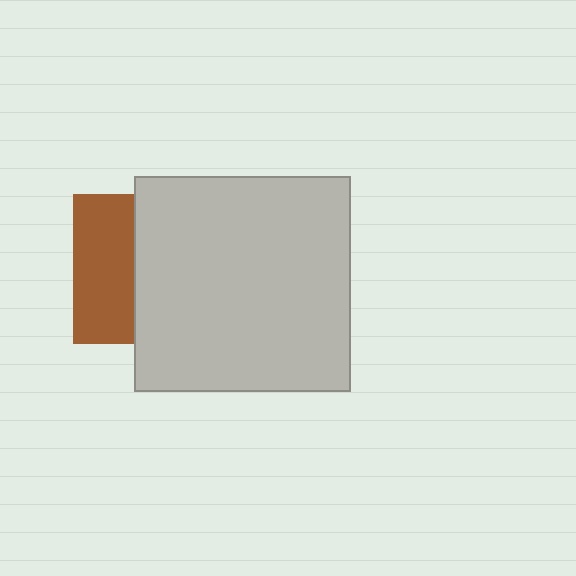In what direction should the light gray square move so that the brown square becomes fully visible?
The light gray square should move right. That is the shortest direction to clear the overlap and leave the brown square fully visible.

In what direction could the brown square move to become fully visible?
The brown square could move left. That would shift it out from behind the light gray square entirely.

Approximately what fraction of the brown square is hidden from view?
Roughly 59% of the brown square is hidden behind the light gray square.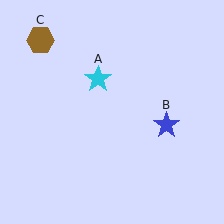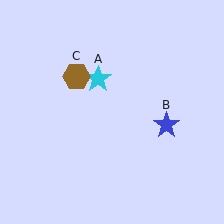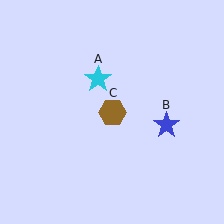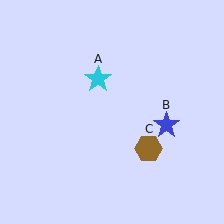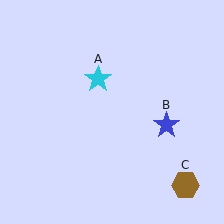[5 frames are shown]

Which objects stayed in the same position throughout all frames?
Cyan star (object A) and blue star (object B) remained stationary.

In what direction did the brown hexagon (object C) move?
The brown hexagon (object C) moved down and to the right.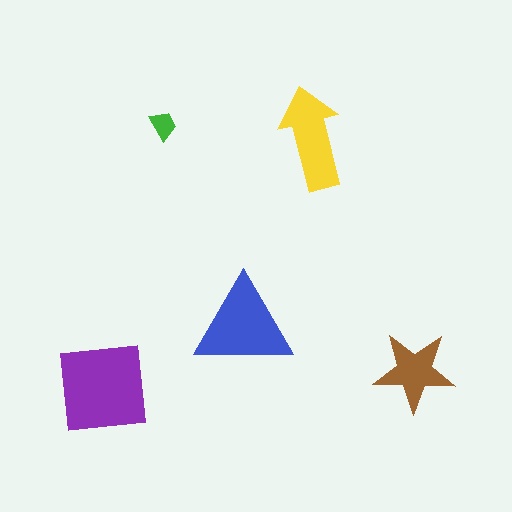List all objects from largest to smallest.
The purple square, the blue triangle, the yellow arrow, the brown star, the green trapezoid.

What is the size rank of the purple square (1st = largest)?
1st.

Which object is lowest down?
The purple square is bottommost.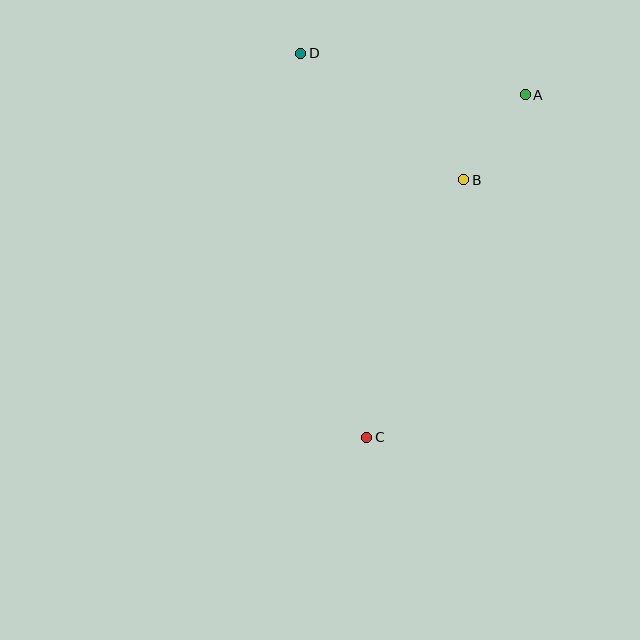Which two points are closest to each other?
Points A and B are closest to each other.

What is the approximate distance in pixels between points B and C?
The distance between B and C is approximately 275 pixels.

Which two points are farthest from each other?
Points C and D are farthest from each other.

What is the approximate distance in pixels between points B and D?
The distance between B and D is approximately 206 pixels.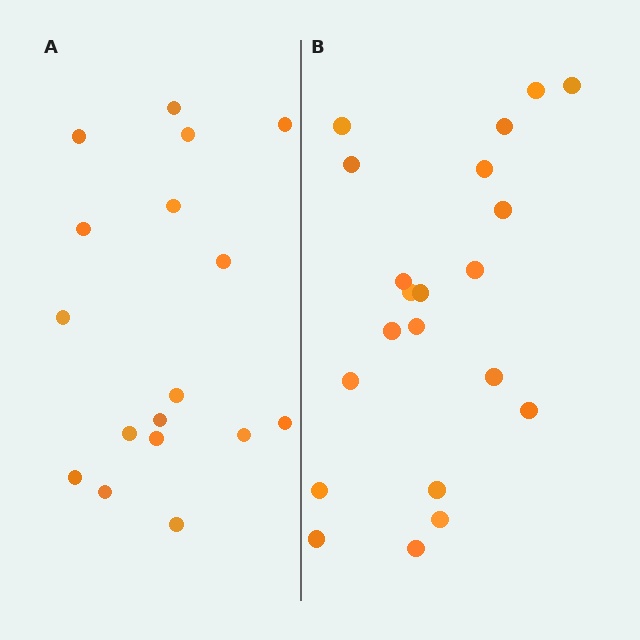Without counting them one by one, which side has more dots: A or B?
Region B (the right region) has more dots.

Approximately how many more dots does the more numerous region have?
Region B has about 4 more dots than region A.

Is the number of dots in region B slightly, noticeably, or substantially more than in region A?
Region B has only slightly more — the two regions are fairly close. The ratio is roughly 1.2 to 1.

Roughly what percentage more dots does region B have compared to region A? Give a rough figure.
About 25% more.